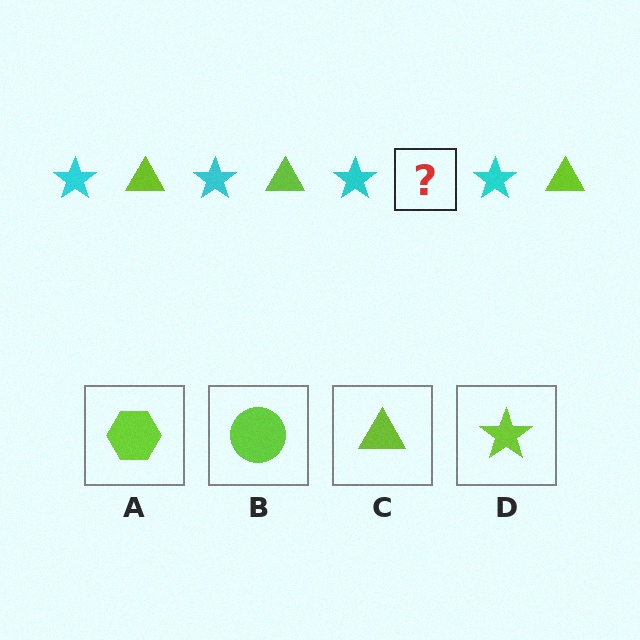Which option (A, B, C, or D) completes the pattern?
C.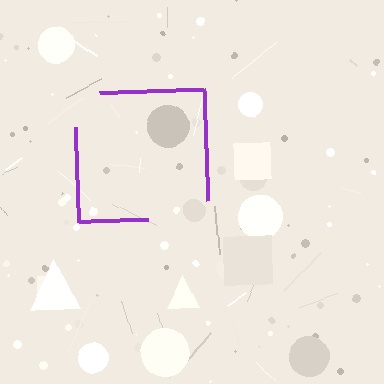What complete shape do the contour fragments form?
The contour fragments form a square.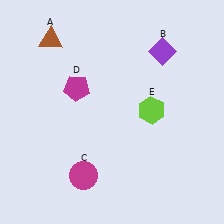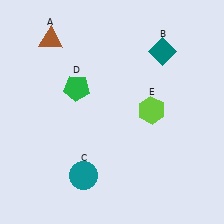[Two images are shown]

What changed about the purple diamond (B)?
In Image 1, B is purple. In Image 2, it changed to teal.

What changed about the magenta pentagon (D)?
In Image 1, D is magenta. In Image 2, it changed to green.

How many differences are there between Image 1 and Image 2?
There are 3 differences between the two images.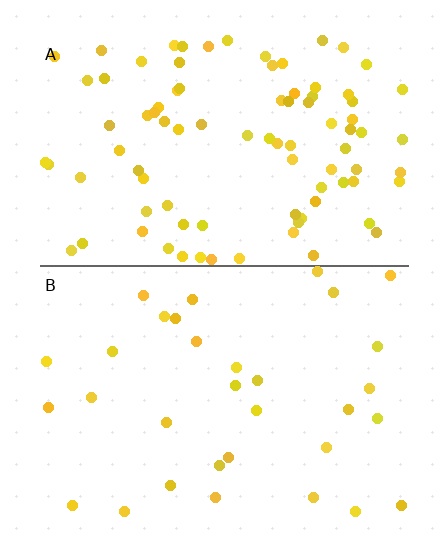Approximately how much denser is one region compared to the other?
Approximately 2.8× — region A over region B.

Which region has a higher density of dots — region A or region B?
A (the top).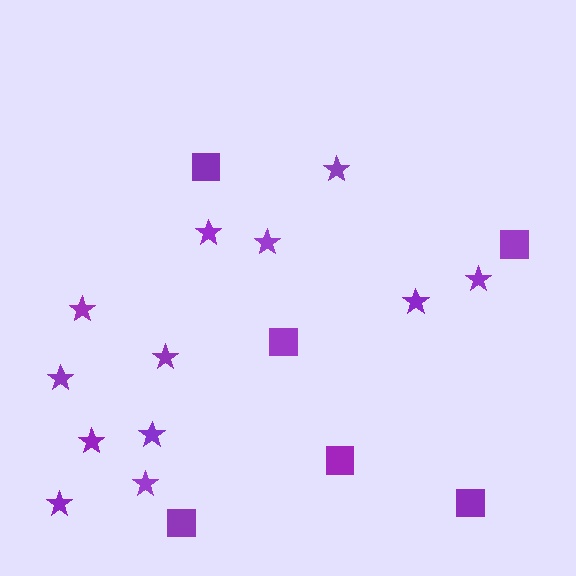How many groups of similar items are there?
There are 2 groups: one group of squares (6) and one group of stars (12).